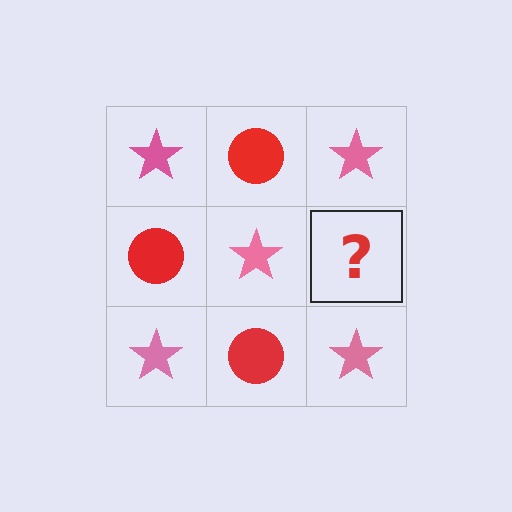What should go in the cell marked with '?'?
The missing cell should contain a red circle.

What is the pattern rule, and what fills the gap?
The rule is that it alternates pink star and red circle in a checkerboard pattern. The gap should be filled with a red circle.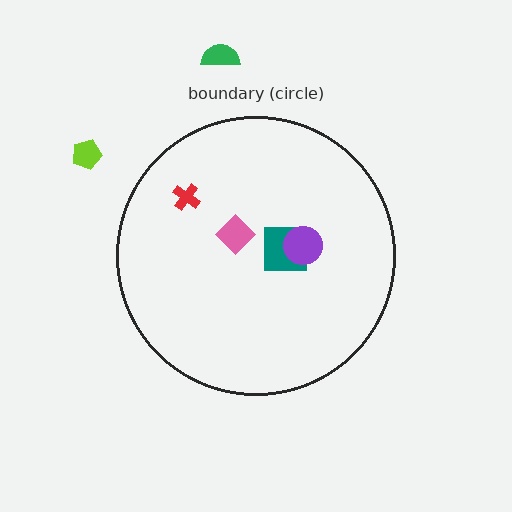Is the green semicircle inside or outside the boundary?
Outside.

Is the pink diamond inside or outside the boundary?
Inside.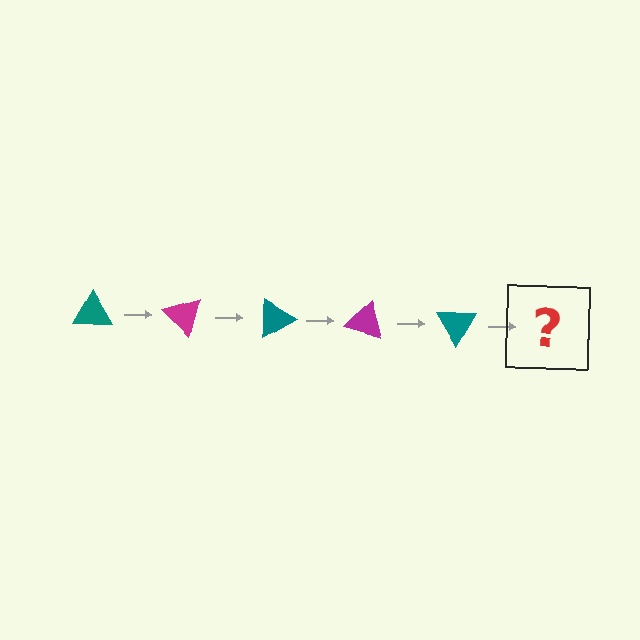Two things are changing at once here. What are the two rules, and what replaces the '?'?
The two rules are that it rotates 45 degrees each step and the color cycles through teal and magenta. The '?' should be a magenta triangle, rotated 225 degrees from the start.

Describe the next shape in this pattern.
It should be a magenta triangle, rotated 225 degrees from the start.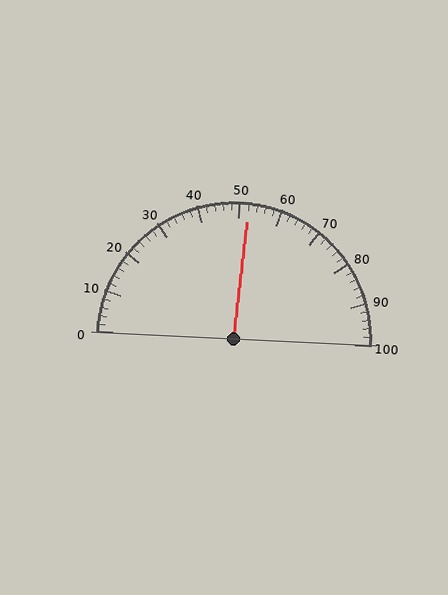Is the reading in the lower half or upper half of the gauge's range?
The reading is in the upper half of the range (0 to 100).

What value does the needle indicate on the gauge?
The needle indicates approximately 52.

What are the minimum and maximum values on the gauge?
The gauge ranges from 0 to 100.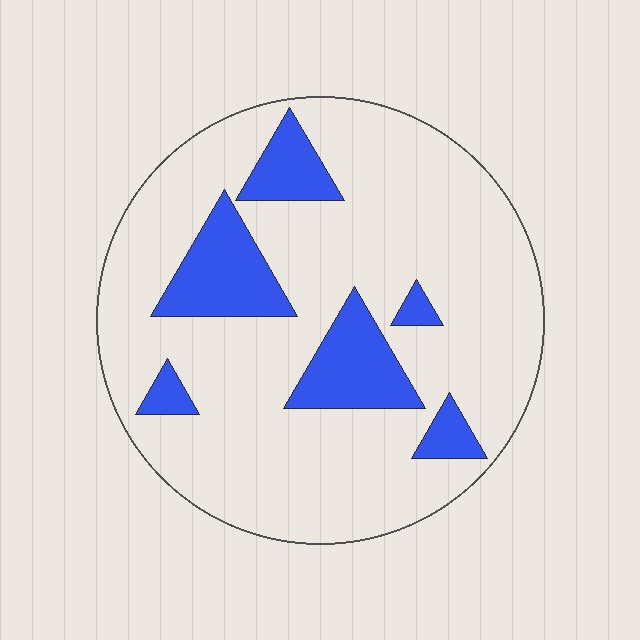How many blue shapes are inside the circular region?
6.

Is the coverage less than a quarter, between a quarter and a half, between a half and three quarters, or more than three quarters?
Less than a quarter.